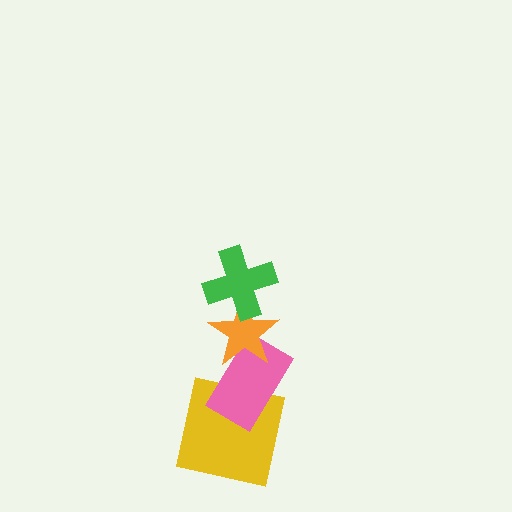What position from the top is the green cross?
The green cross is 1st from the top.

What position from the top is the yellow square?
The yellow square is 4th from the top.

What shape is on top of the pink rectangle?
The orange star is on top of the pink rectangle.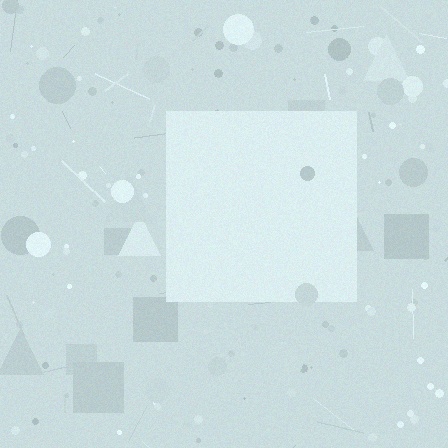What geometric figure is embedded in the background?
A square is embedded in the background.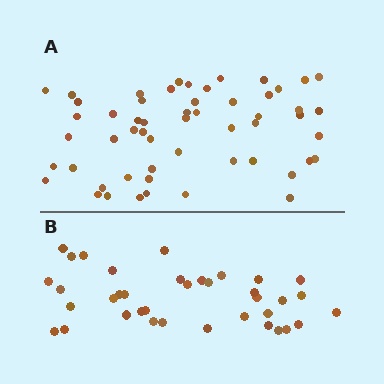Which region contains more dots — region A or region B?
Region A (the top region) has more dots.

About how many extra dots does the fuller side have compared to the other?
Region A has approximately 20 more dots than region B.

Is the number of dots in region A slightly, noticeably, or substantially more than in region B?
Region A has substantially more. The ratio is roughly 1.5 to 1.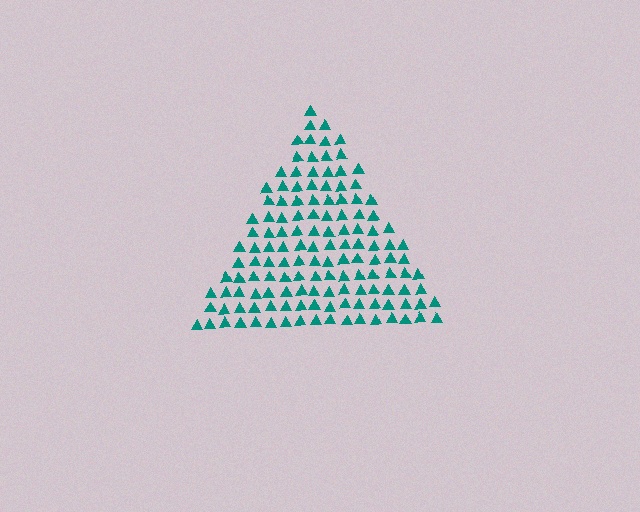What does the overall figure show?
The overall figure shows a triangle.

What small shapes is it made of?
It is made of small triangles.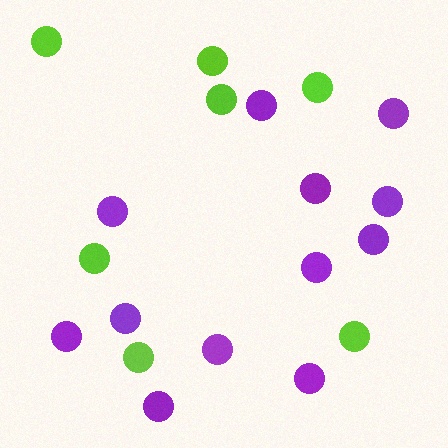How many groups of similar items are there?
There are 2 groups: one group of lime circles (7) and one group of purple circles (12).